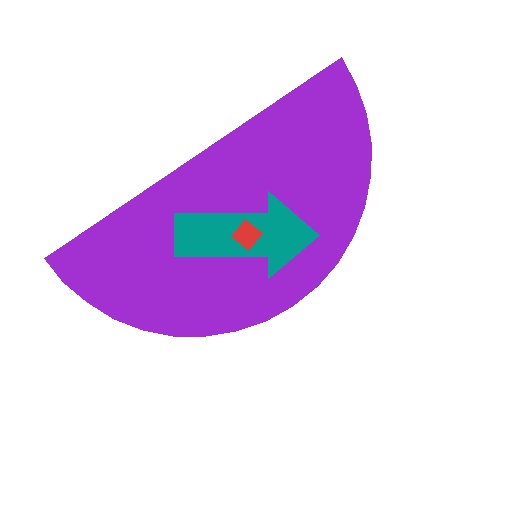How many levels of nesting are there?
3.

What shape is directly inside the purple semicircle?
The teal arrow.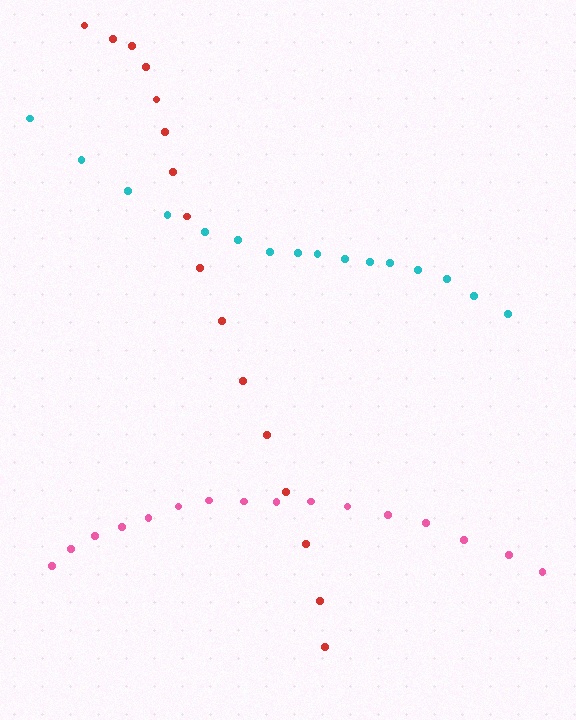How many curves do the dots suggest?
There are 3 distinct paths.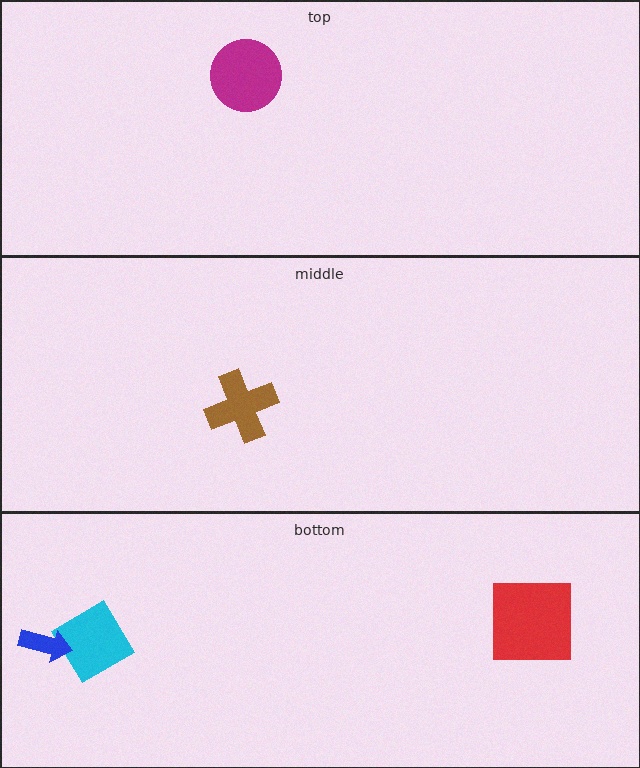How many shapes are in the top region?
1.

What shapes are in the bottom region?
The cyan diamond, the blue arrow, the red square.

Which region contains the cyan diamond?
The bottom region.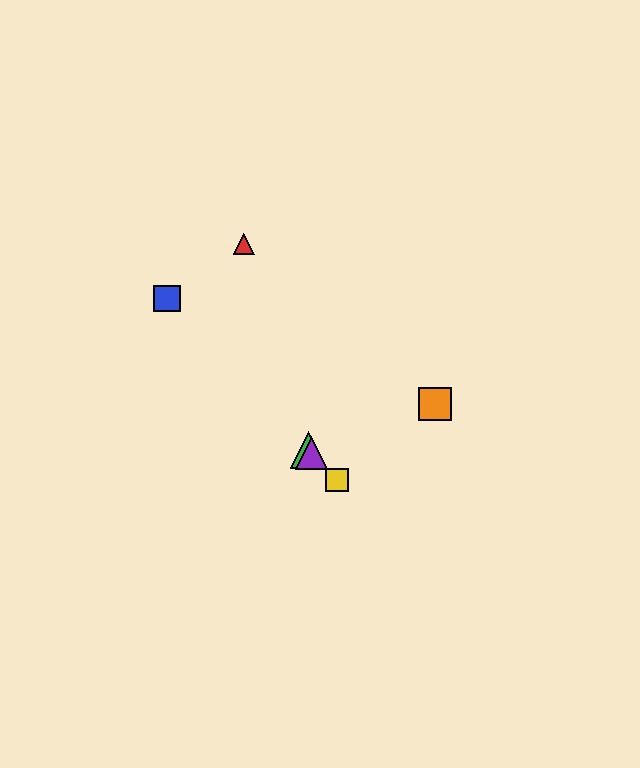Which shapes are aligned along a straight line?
The blue square, the green triangle, the yellow square, the purple triangle are aligned along a straight line.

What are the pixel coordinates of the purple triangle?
The purple triangle is at (312, 453).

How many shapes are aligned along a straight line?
4 shapes (the blue square, the green triangle, the yellow square, the purple triangle) are aligned along a straight line.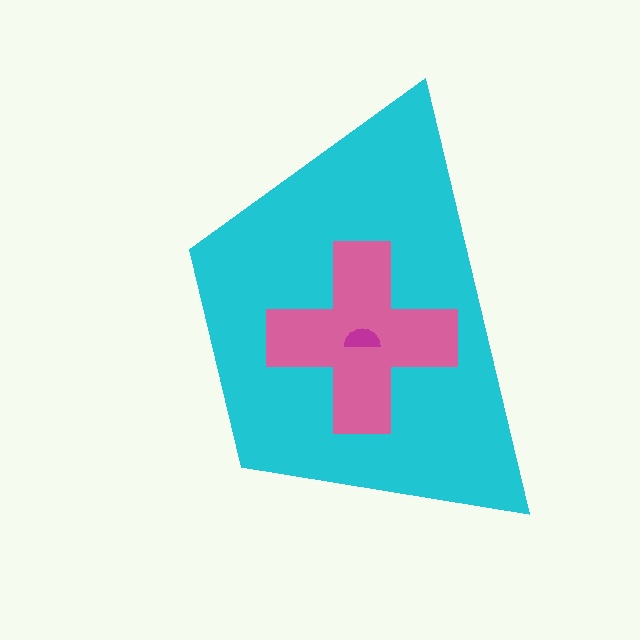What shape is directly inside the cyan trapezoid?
The pink cross.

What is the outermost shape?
The cyan trapezoid.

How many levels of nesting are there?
3.